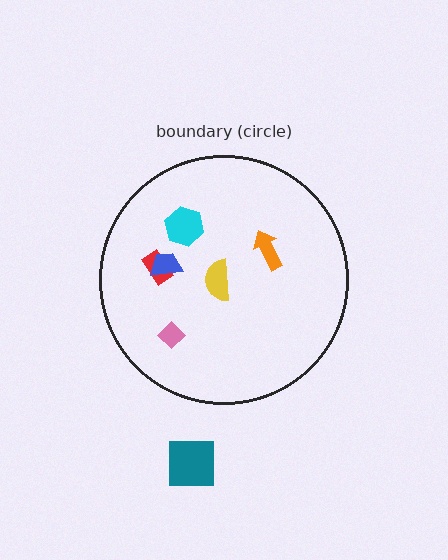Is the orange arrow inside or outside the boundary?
Inside.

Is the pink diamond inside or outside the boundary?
Inside.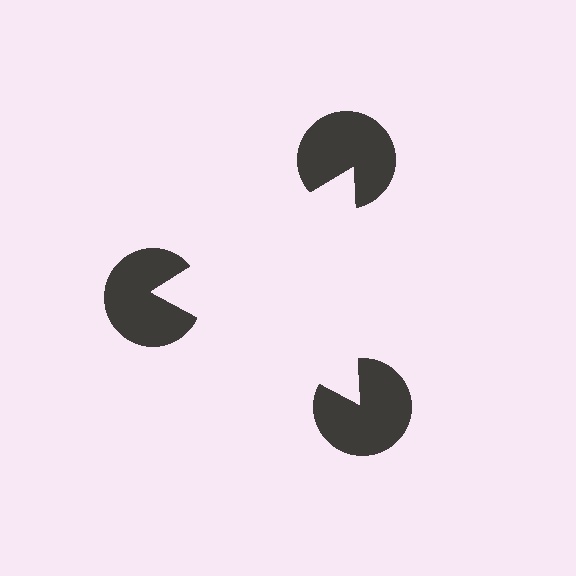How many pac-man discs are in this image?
There are 3 — one at each vertex of the illusory triangle.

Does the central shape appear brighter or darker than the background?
It typically appears slightly brighter than the background, even though no actual brightness change is drawn.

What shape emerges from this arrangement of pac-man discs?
An illusory triangle — its edges are inferred from the aligned wedge cuts in the pac-man discs, not physically drawn.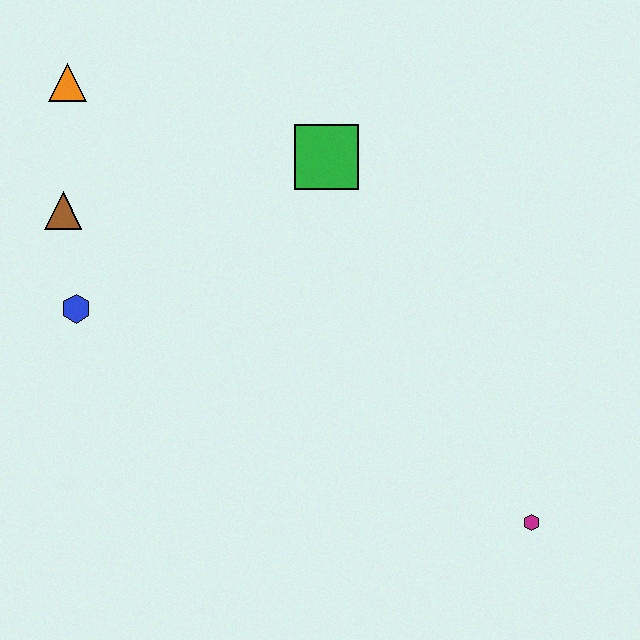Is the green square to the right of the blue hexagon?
Yes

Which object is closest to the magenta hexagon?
The green square is closest to the magenta hexagon.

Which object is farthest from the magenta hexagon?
The orange triangle is farthest from the magenta hexagon.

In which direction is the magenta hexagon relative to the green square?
The magenta hexagon is below the green square.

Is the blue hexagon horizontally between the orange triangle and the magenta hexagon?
Yes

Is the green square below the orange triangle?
Yes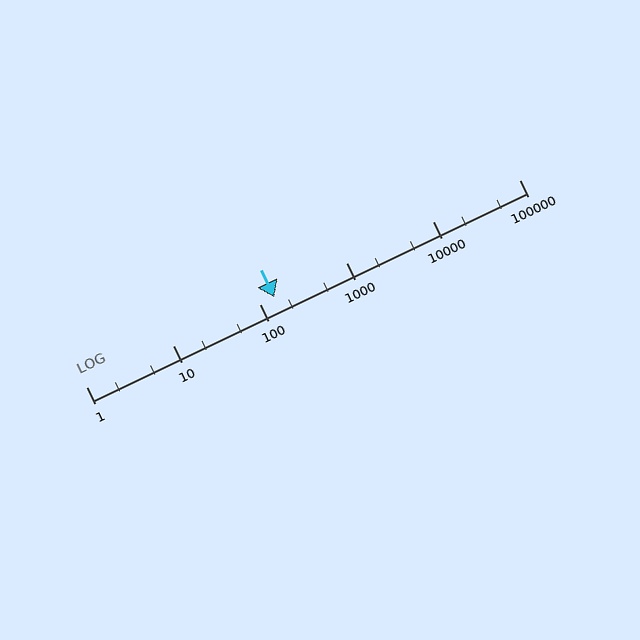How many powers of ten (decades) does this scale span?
The scale spans 5 decades, from 1 to 100000.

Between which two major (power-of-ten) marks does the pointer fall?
The pointer is between 100 and 1000.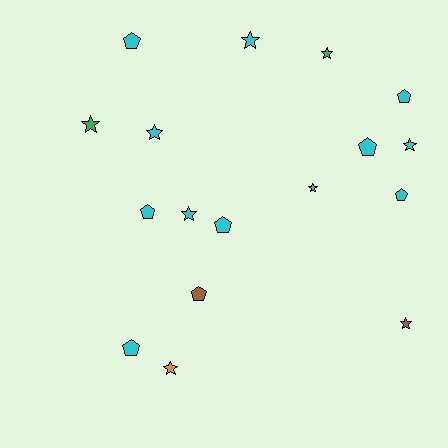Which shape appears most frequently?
Star, with 9 objects.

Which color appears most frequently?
Cyan, with 12 objects.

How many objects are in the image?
There are 17 objects.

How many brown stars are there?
There is 1 brown star.